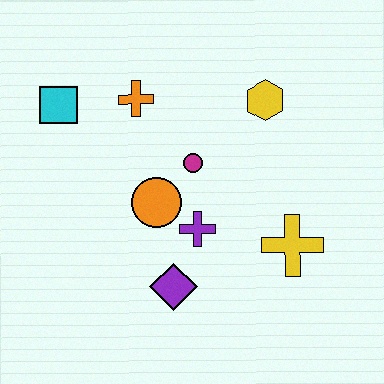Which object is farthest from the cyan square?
The yellow cross is farthest from the cyan square.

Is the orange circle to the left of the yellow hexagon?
Yes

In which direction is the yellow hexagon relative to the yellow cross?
The yellow hexagon is above the yellow cross.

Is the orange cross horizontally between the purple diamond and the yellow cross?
No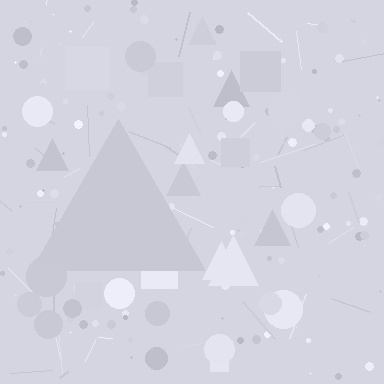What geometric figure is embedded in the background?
A triangle is embedded in the background.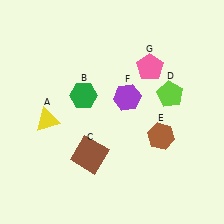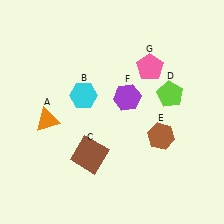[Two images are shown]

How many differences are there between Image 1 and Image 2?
There are 2 differences between the two images.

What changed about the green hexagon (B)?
In Image 1, B is green. In Image 2, it changed to cyan.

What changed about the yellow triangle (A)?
In Image 1, A is yellow. In Image 2, it changed to orange.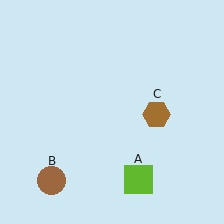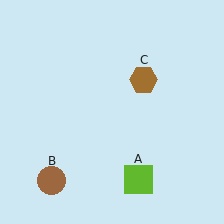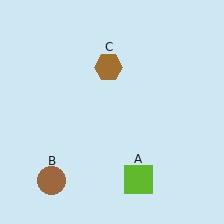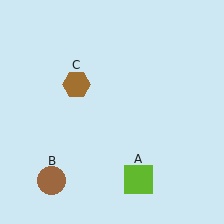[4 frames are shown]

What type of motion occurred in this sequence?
The brown hexagon (object C) rotated counterclockwise around the center of the scene.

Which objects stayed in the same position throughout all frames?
Lime square (object A) and brown circle (object B) remained stationary.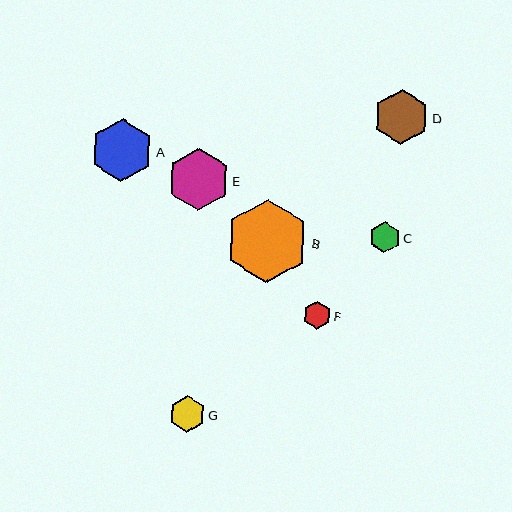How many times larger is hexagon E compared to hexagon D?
Hexagon E is approximately 1.1 times the size of hexagon D.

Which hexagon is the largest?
Hexagon B is the largest with a size of approximately 83 pixels.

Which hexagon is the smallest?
Hexagon F is the smallest with a size of approximately 28 pixels.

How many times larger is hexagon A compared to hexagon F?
Hexagon A is approximately 2.2 times the size of hexagon F.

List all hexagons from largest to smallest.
From largest to smallest: B, A, E, D, G, C, F.